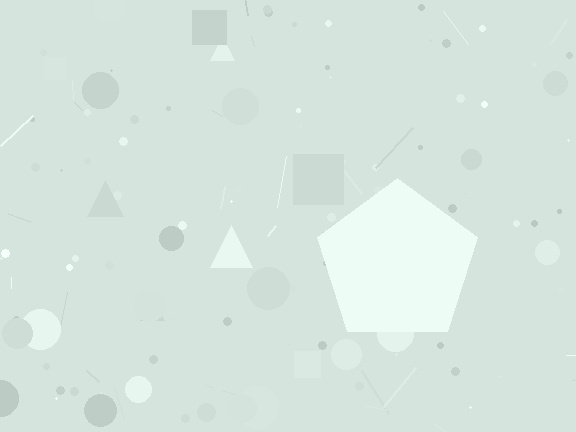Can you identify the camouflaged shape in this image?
The camouflaged shape is a pentagon.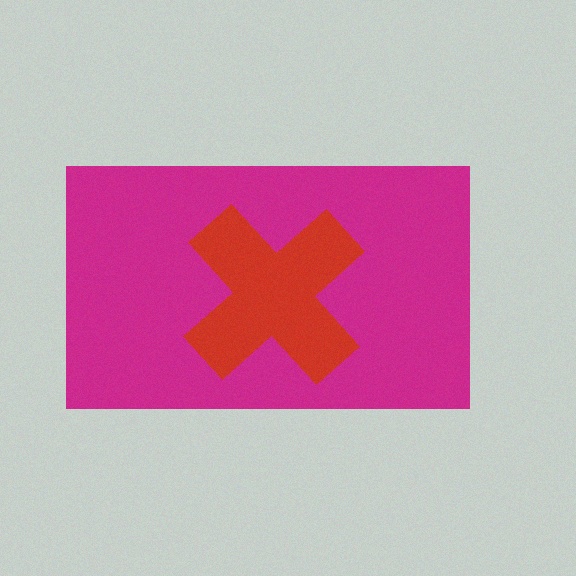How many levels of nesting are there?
2.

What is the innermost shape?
The red cross.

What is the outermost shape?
The magenta rectangle.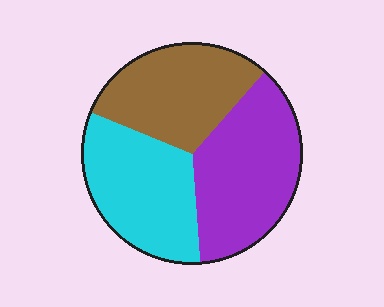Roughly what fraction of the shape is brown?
Brown covers about 30% of the shape.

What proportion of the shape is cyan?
Cyan takes up about one third (1/3) of the shape.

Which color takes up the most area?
Purple, at roughly 35%.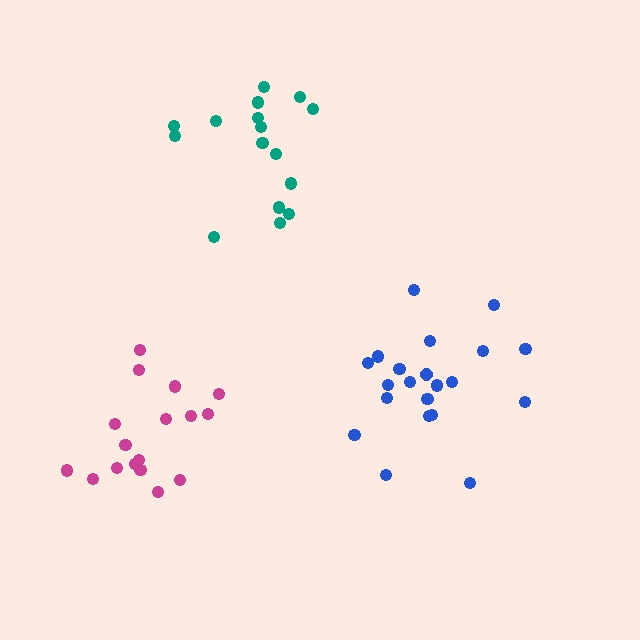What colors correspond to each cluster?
The clusters are colored: teal, blue, magenta.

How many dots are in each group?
Group 1: 16 dots, Group 2: 21 dots, Group 3: 17 dots (54 total).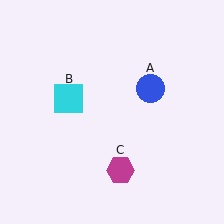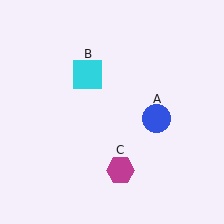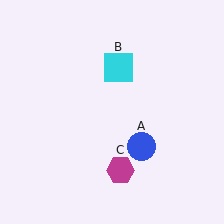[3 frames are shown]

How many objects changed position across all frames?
2 objects changed position: blue circle (object A), cyan square (object B).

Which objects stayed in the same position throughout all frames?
Magenta hexagon (object C) remained stationary.